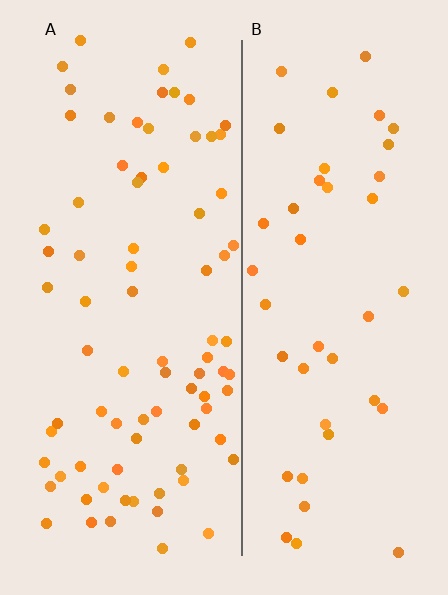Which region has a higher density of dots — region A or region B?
A (the left).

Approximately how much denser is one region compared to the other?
Approximately 1.9× — region A over region B.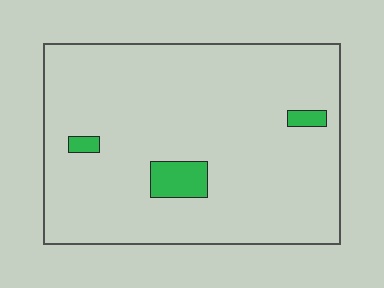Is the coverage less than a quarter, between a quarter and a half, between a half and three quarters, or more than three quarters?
Less than a quarter.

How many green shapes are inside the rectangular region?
3.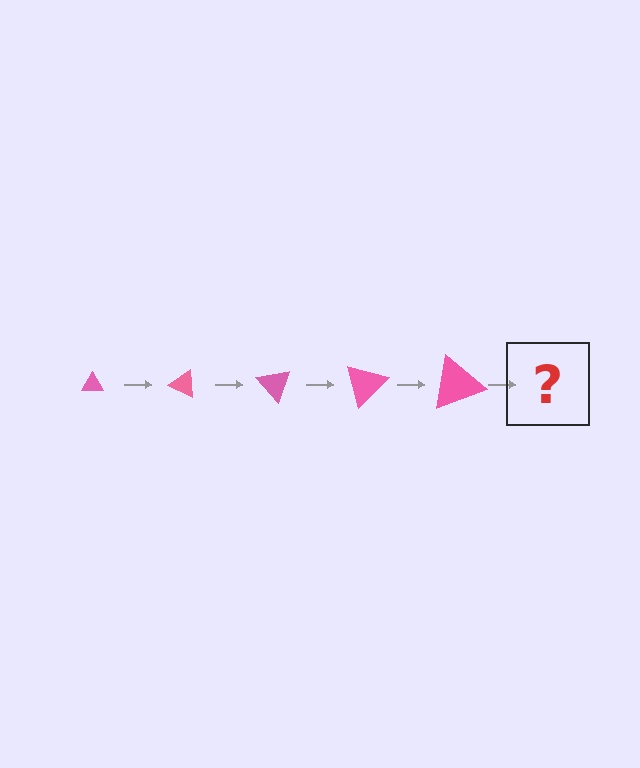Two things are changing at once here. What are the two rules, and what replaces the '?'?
The two rules are that the triangle grows larger each step and it rotates 25 degrees each step. The '?' should be a triangle, larger than the previous one and rotated 125 degrees from the start.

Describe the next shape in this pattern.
It should be a triangle, larger than the previous one and rotated 125 degrees from the start.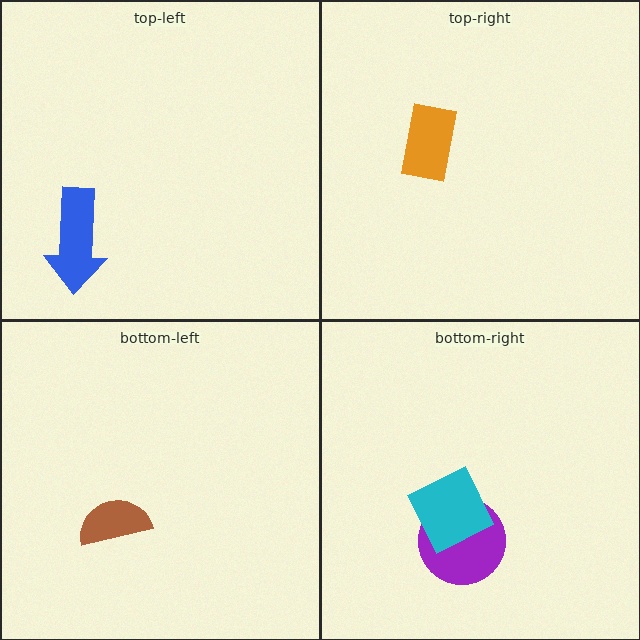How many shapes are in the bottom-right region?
2.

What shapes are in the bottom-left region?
The brown semicircle.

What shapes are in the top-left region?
The blue arrow.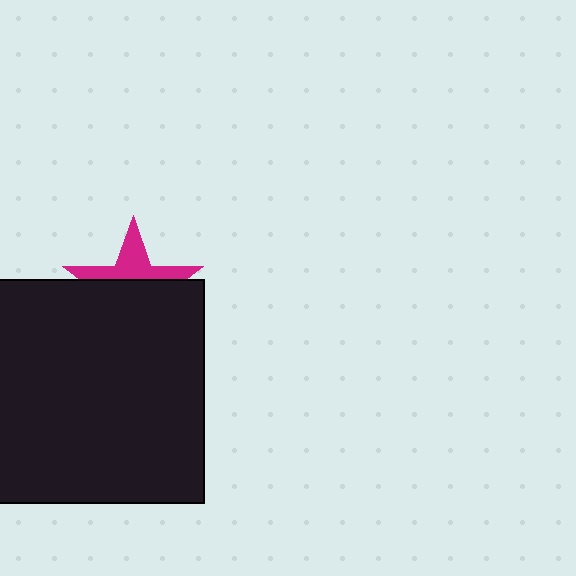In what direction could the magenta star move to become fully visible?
The magenta star could move up. That would shift it out from behind the black square entirely.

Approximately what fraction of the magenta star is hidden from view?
Roughly 60% of the magenta star is hidden behind the black square.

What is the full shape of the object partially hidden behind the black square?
The partially hidden object is a magenta star.